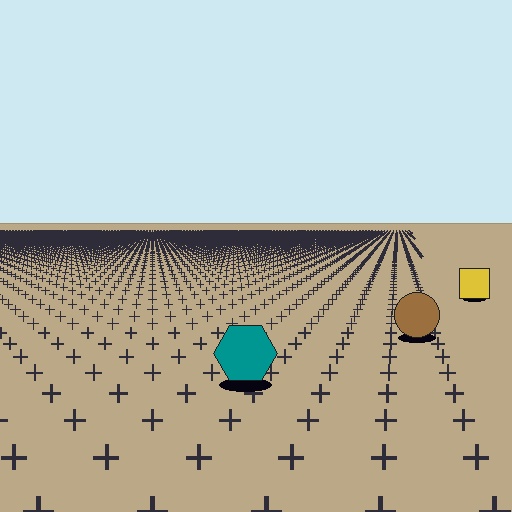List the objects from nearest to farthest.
From nearest to farthest: the teal hexagon, the brown circle, the yellow square.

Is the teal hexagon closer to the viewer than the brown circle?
Yes. The teal hexagon is closer — you can tell from the texture gradient: the ground texture is coarser near it.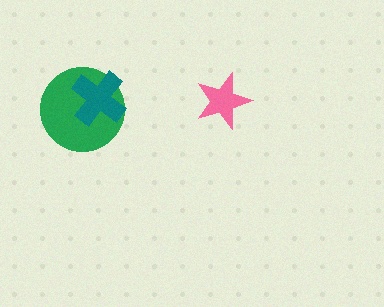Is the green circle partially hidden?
Yes, it is partially covered by another shape.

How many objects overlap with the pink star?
0 objects overlap with the pink star.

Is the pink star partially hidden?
No, no other shape covers it.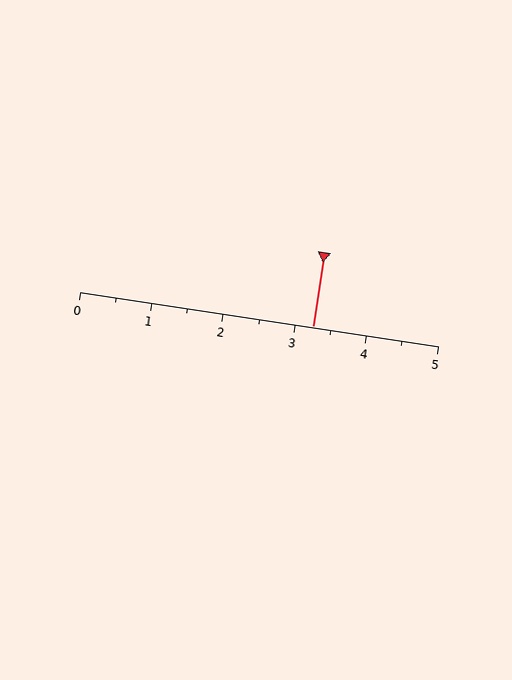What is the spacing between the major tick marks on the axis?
The major ticks are spaced 1 apart.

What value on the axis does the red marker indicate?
The marker indicates approximately 3.2.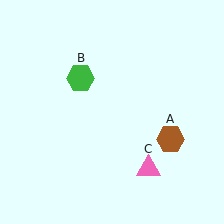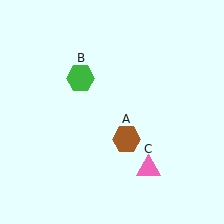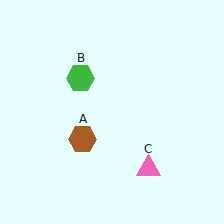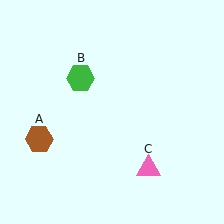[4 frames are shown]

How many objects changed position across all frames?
1 object changed position: brown hexagon (object A).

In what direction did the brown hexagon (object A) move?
The brown hexagon (object A) moved left.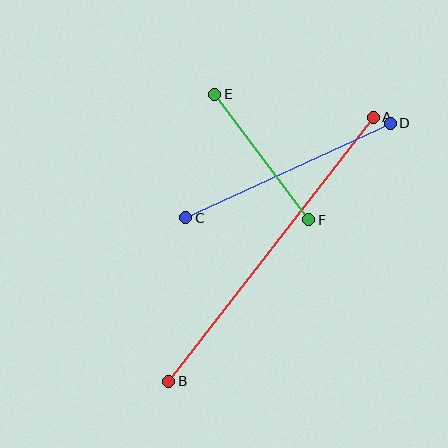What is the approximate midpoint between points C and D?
The midpoint is at approximately (288, 170) pixels.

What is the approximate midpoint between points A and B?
The midpoint is at approximately (271, 249) pixels.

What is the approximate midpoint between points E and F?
The midpoint is at approximately (262, 157) pixels.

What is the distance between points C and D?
The distance is approximately 225 pixels.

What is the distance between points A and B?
The distance is approximately 334 pixels.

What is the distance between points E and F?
The distance is approximately 157 pixels.